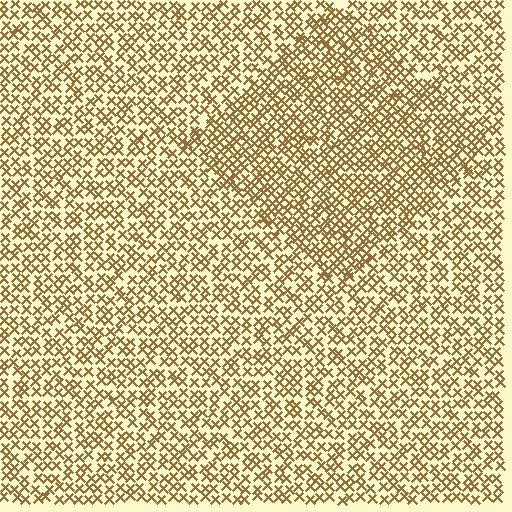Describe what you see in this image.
The image contains small brown elements arranged at two different densities. A diamond-shaped region is visible where the elements are more densely packed than the surrounding area.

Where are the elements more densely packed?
The elements are more densely packed inside the diamond boundary.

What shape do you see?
I see a diamond.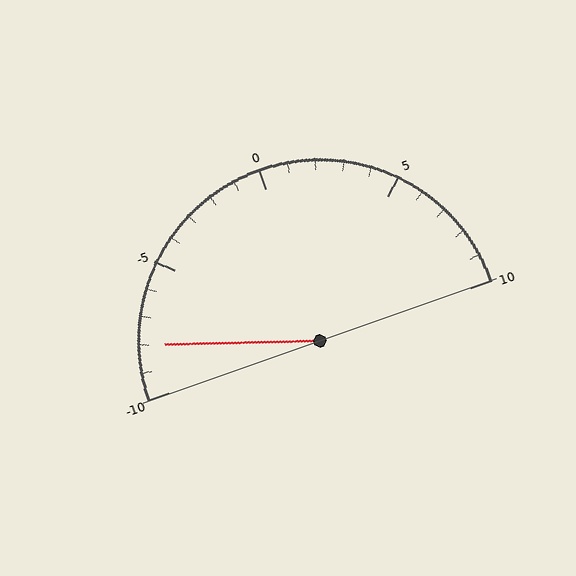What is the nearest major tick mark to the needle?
The nearest major tick mark is -10.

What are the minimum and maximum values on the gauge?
The gauge ranges from -10 to 10.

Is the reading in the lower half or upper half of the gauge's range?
The reading is in the lower half of the range (-10 to 10).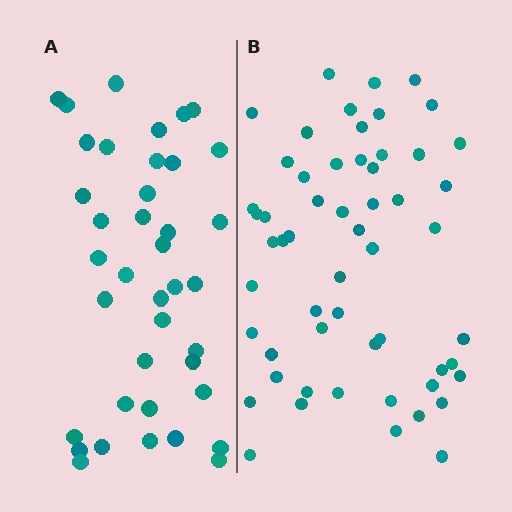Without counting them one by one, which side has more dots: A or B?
Region B (the right region) has more dots.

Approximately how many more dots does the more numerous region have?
Region B has approximately 15 more dots than region A.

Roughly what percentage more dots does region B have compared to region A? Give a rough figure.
About 45% more.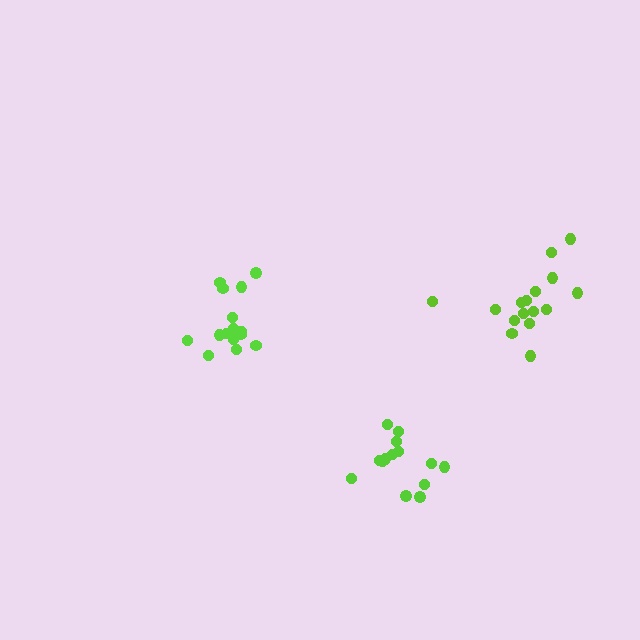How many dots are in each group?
Group 1: 14 dots, Group 2: 15 dots, Group 3: 16 dots (45 total).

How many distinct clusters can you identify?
There are 3 distinct clusters.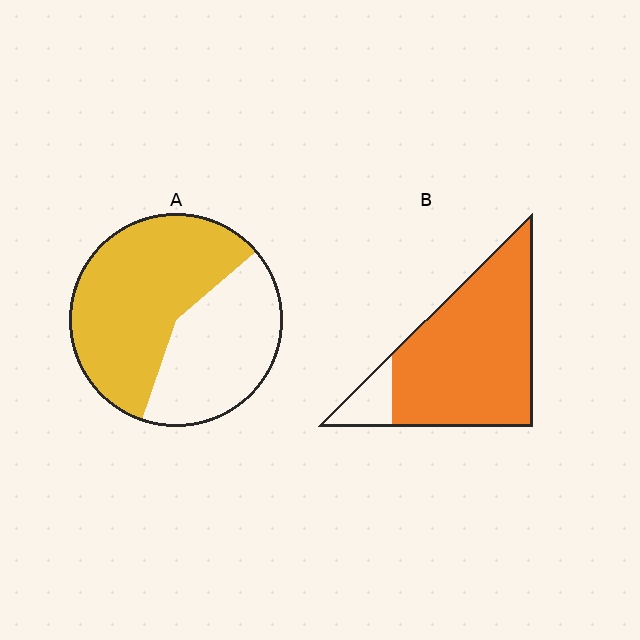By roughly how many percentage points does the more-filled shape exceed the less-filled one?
By roughly 30 percentage points (B over A).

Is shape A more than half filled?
Yes.